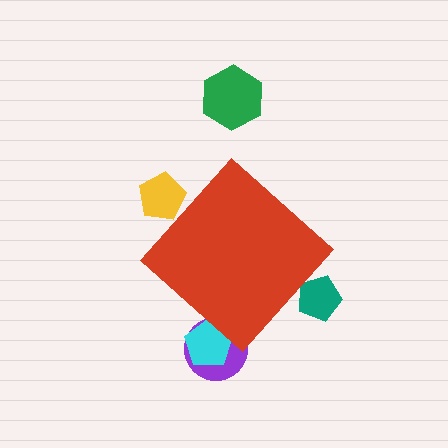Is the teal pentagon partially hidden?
Yes, the teal pentagon is partially hidden behind the red diamond.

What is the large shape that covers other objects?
A red diamond.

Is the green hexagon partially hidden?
No, the green hexagon is fully visible.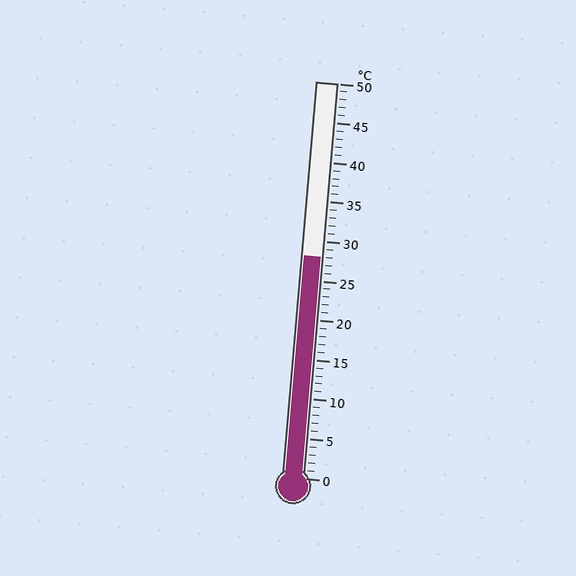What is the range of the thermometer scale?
The thermometer scale ranges from 0°C to 50°C.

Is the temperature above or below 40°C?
The temperature is below 40°C.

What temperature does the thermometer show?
The thermometer shows approximately 28°C.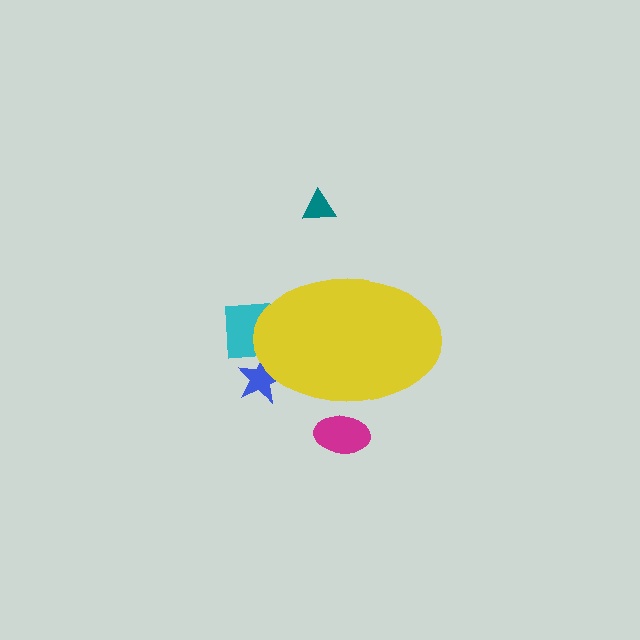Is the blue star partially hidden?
Yes, the blue star is partially hidden behind the yellow ellipse.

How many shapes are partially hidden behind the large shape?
3 shapes are partially hidden.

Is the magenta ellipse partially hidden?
Yes, the magenta ellipse is partially hidden behind the yellow ellipse.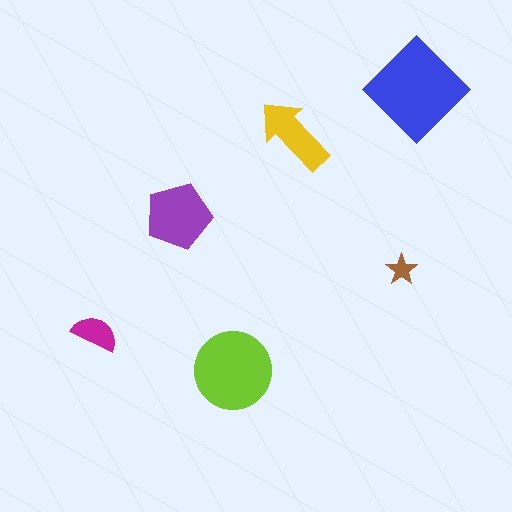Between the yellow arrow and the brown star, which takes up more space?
The yellow arrow.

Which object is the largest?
The blue diamond.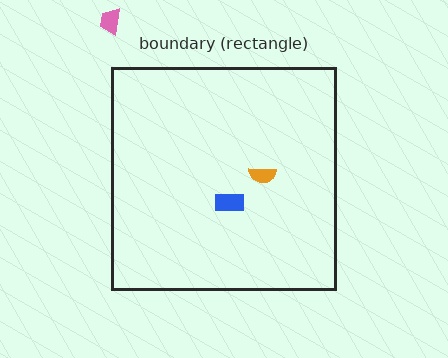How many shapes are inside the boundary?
2 inside, 1 outside.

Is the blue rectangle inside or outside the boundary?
Inside.